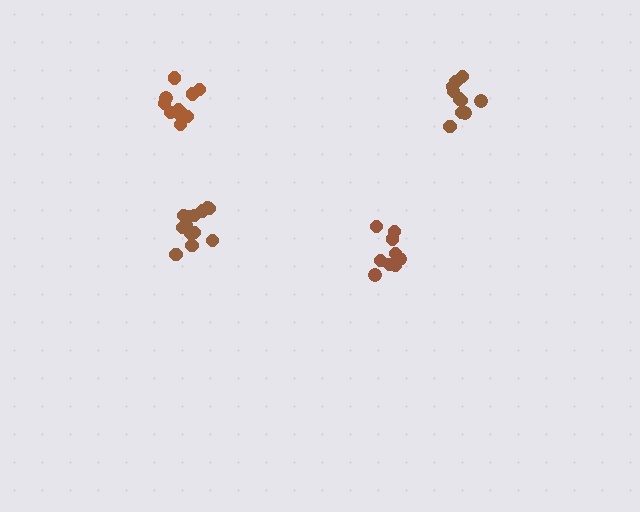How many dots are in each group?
Group 1: 13 dots, Group 2: 10 dots, Group 3: 12 dots, Group 4: 10 dots (45 total).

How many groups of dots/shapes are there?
There are 4 groups.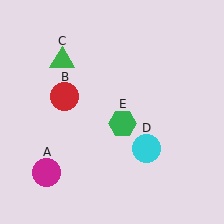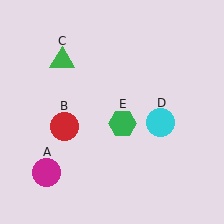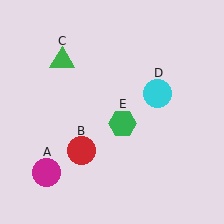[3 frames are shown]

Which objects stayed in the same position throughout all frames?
Magenta circle (object A) and green triangle (object C) and green hexagon (object E) remained stationary.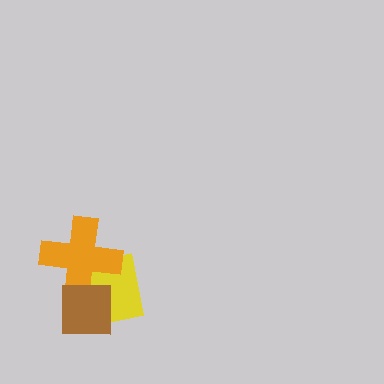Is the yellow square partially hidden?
Yes, it is partially covered by another shape.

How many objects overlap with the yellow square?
2 objects overlap with the yellow square.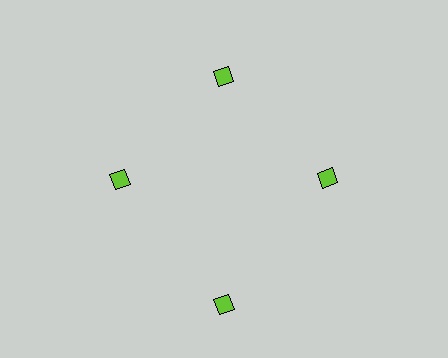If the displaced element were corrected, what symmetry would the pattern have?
It would have 4-fold rotational symmetry — the pattern would map onto itself every 90 degrees.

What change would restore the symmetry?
The symmetry would be restored by moving it inward, back onto the ring so that all 4 diamonds sit at equal angles and equal distance from the center.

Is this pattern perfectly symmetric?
No. The 4 lime diamonds are arranged in a ring, but one element near the 6 o'clock position is pushed outward from the center, breaking the 4-fold rotational symmetry.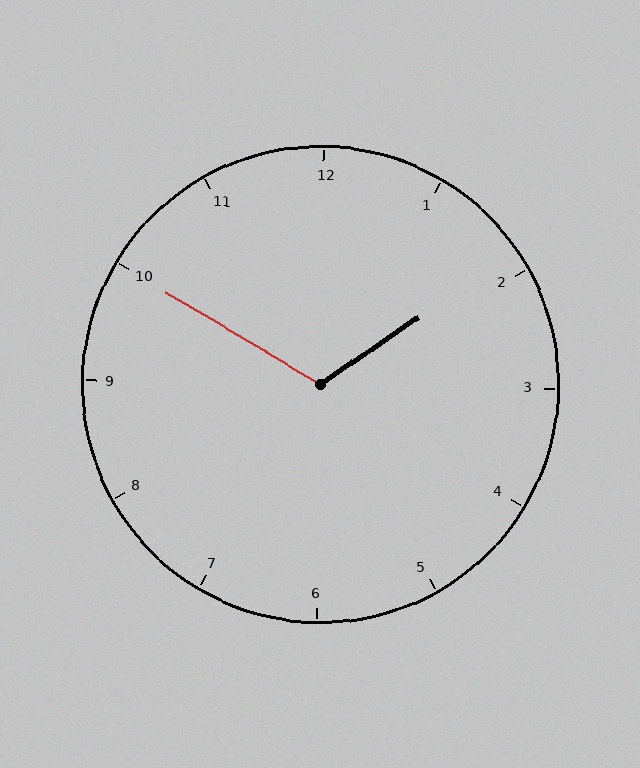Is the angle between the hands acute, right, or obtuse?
It is obtuse.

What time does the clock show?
1:50.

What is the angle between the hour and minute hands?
Approximately 115 degrees.